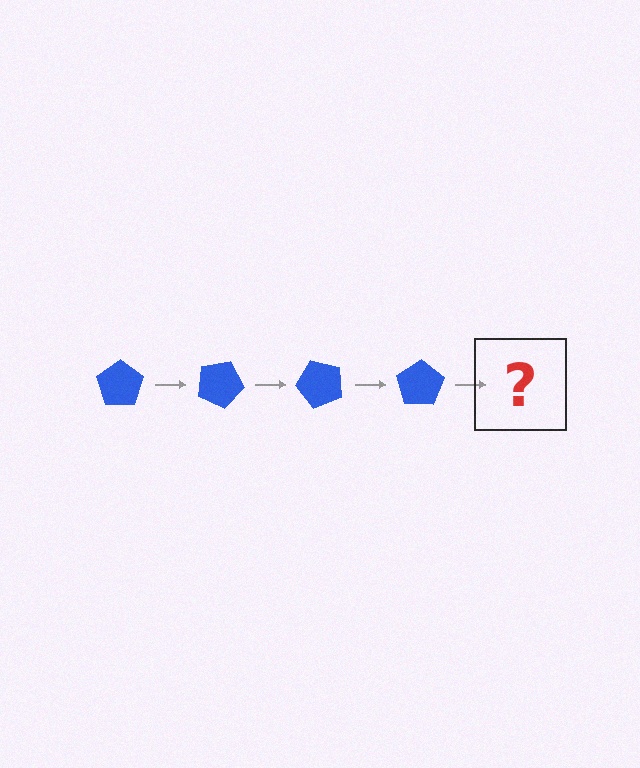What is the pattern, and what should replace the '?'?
The pattern is that the pentagon rotates 25 degrees each step. The '?' should be a blue pentagon rotated 100 degrees.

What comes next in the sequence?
The next element should be a blue pentagon rotated 100 degrees.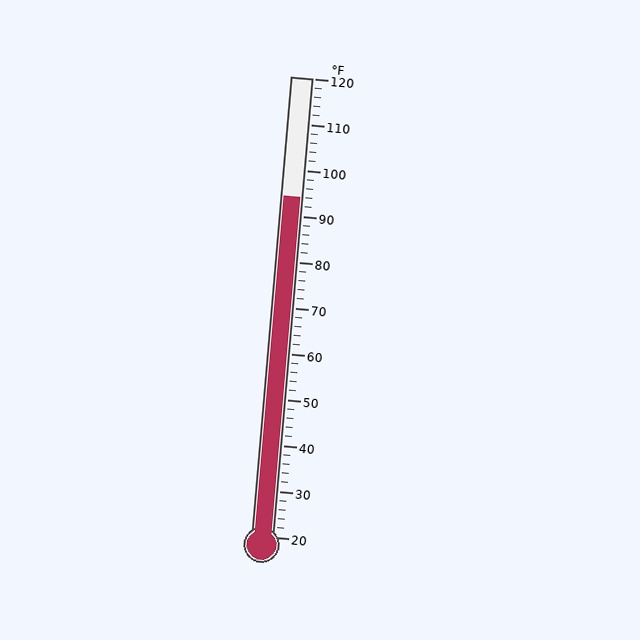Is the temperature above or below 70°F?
The temperature is above 70°F.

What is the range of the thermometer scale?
The thermometer scale ranges from 20°F to 120°F.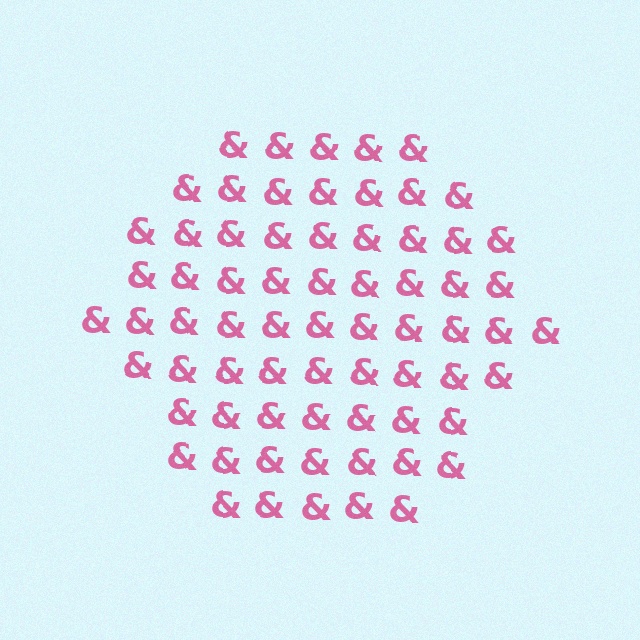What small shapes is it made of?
It is made of small ampersands.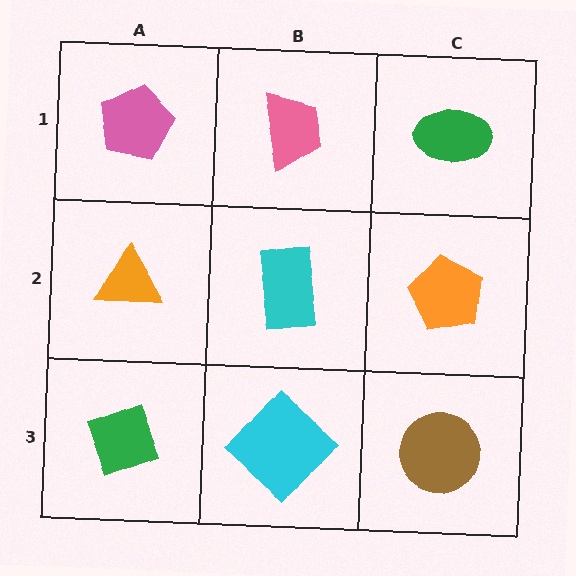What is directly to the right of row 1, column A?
A pink trapezoid.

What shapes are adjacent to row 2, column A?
A pink pentagon (row 1, column A), a green diamond (row 3, column A), a cyan rectangle (row 2, column B).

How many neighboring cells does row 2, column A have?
3.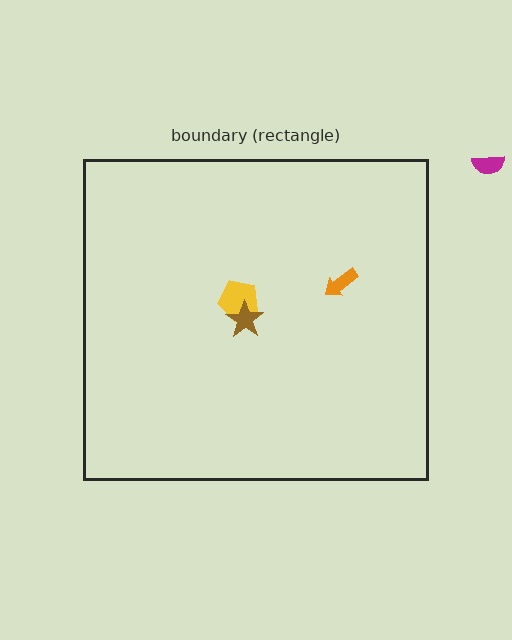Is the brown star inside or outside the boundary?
Inside.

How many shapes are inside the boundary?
3 inside, 1 outside.